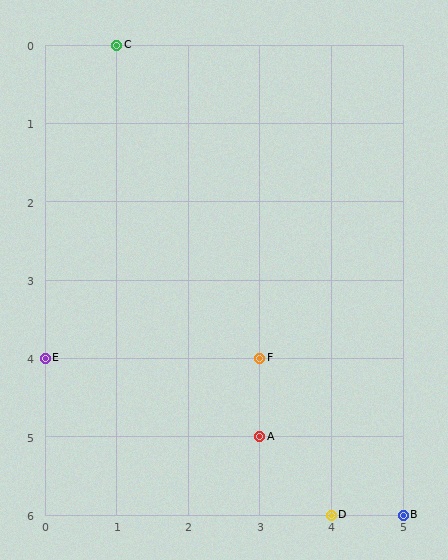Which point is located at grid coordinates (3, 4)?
Point F is at (3, 4).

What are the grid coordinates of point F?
Point F is at grid coordinates (3, 4).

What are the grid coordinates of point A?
Point A is at grid coordinates (3, 5).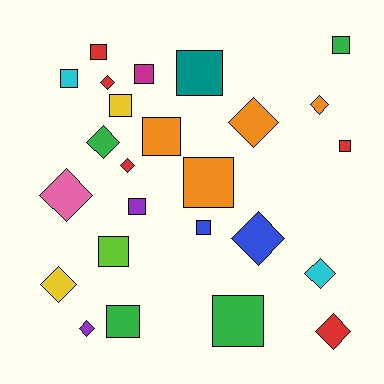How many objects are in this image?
There are 25 objects.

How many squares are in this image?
There are 14 squares.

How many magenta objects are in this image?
There is 1 magenta object.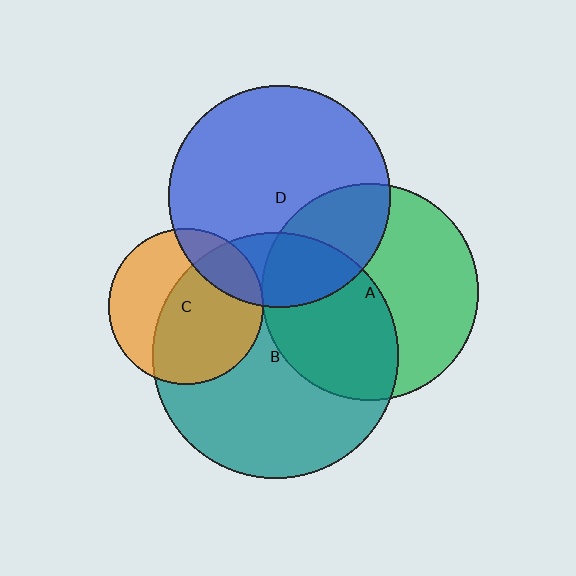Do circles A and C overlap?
Yes.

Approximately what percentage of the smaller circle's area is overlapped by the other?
Approximately 5%.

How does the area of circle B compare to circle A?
Approximately 1.3 times.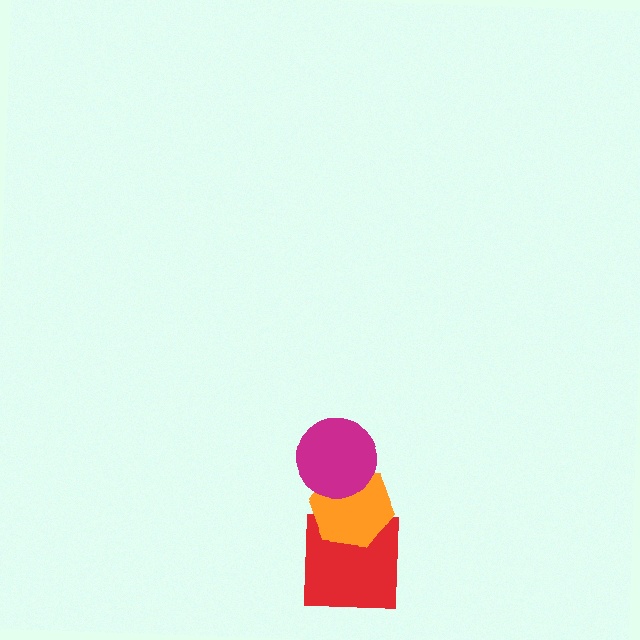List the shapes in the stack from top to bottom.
From top to bottom: the magenta circle, the orange hexagon, the red square.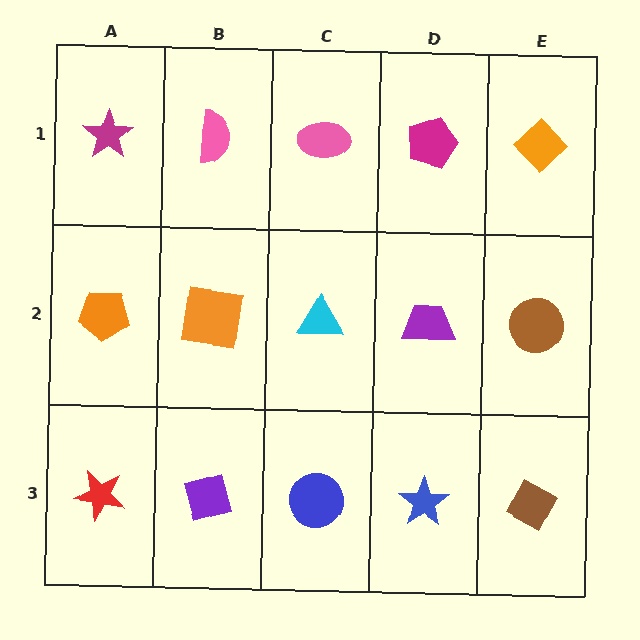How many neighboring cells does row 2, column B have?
4.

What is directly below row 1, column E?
A brown circle.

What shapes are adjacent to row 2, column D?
A magenta pentagon (row 1, column D), a blue star (row 3, column D), a cyan triangle (row 2, column C), a brown circle (row 2, column E).